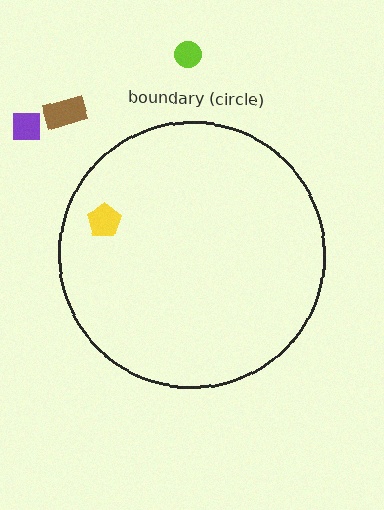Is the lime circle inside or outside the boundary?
Outside.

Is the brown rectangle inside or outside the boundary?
Outside.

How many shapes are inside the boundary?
1 inside, 3 outside.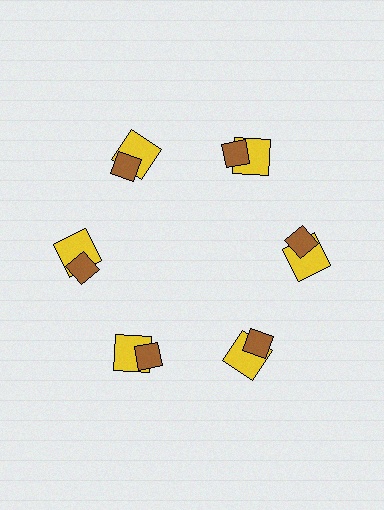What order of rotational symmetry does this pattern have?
This pattern has 6-fold rotational symmetry.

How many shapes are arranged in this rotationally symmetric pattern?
There are 12 shapes, arranged in 6 groups of 2.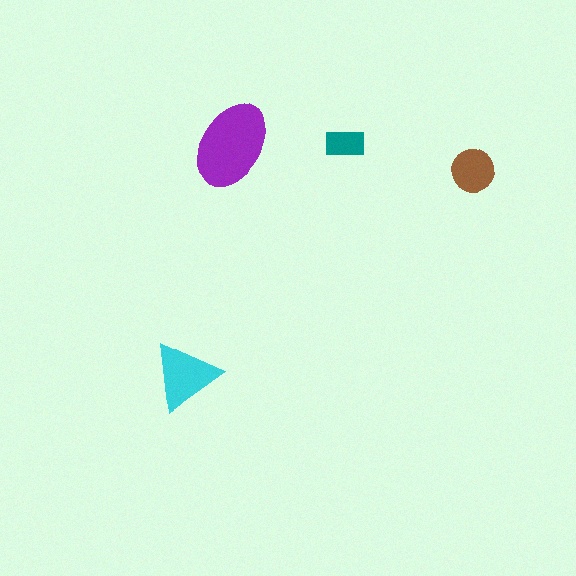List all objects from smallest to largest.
The teal rectangle, the brown circle, the cyan triangle, the purple ellipse.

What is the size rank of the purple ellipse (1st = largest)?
1st.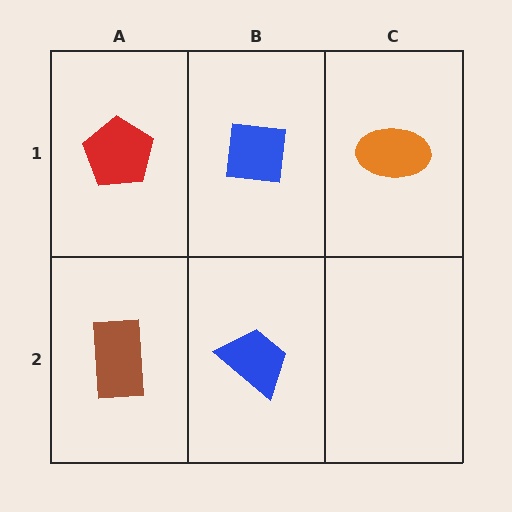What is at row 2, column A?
A brown rectangle.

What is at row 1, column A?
A red pentagon.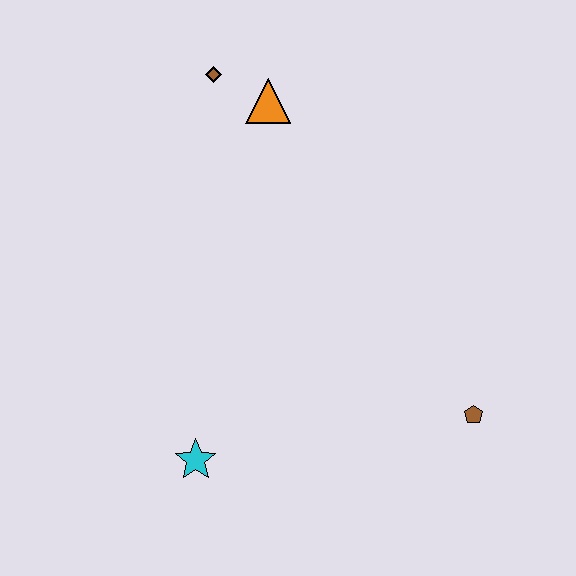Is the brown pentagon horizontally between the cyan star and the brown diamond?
No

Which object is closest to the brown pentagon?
The cyan star is closest to the brown pentagon.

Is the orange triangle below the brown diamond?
Yes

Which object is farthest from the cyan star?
The brown diamond is farthest from the cyan star.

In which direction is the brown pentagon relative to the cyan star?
The brown pentagon is to the right of the cyan star.